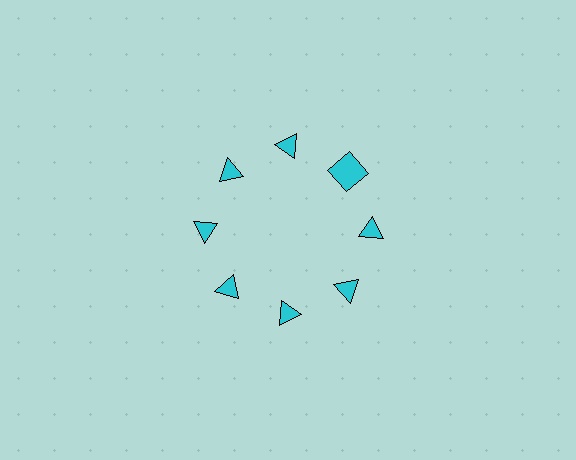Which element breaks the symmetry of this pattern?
The cyan square at roughly the 2 o'clock position breaks the symmetry. All other shapes are cyan triangles.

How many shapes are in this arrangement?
There are 8 shapes arranged in a ring pattern.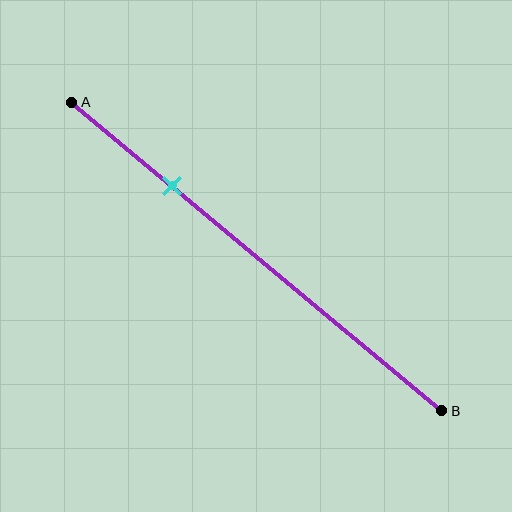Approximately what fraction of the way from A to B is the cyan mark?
The cyan mark is approximately 25% of the way from A to B.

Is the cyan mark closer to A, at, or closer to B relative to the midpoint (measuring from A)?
The cyan mark is closer to point A than the midpoint of segment AB.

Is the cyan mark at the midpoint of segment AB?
No, the mark is at about 25% from A, not at the 50% midpoint.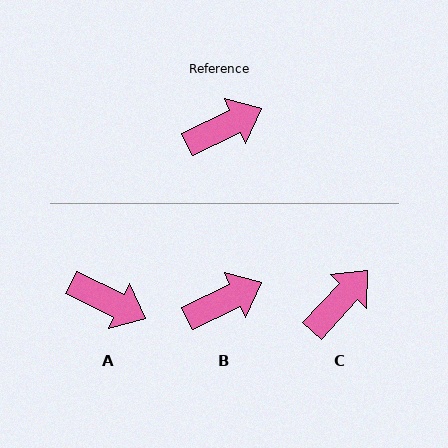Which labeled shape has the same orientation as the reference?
B.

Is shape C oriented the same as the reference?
No, it is off by about 22 degrees.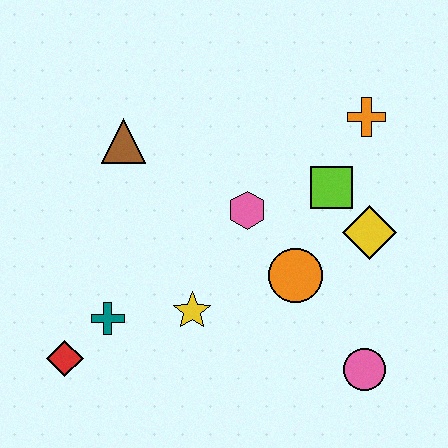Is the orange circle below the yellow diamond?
Yes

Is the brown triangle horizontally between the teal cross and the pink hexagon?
Yes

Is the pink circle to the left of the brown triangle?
No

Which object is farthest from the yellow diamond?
The red diamond is farthest from the yellow diamond.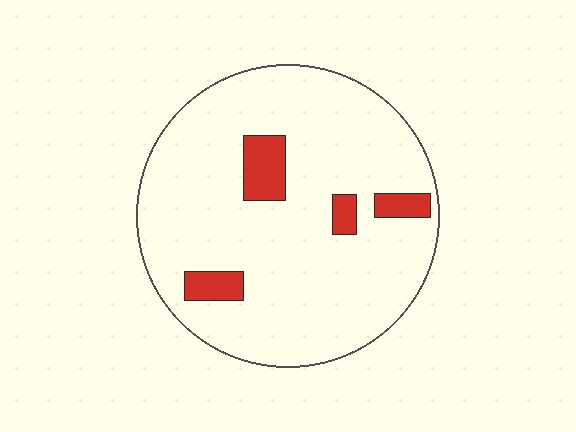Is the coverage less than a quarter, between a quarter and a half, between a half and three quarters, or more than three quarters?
Less than a quarter.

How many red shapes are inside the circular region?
4.